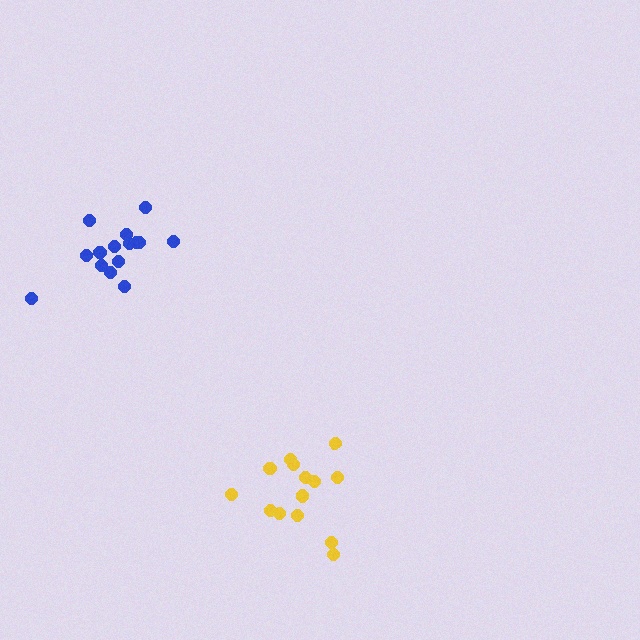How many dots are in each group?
Group 1: 15 dots, Group 2: 14 dots (29 total).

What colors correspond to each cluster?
The clusters are colored: blue, yellow.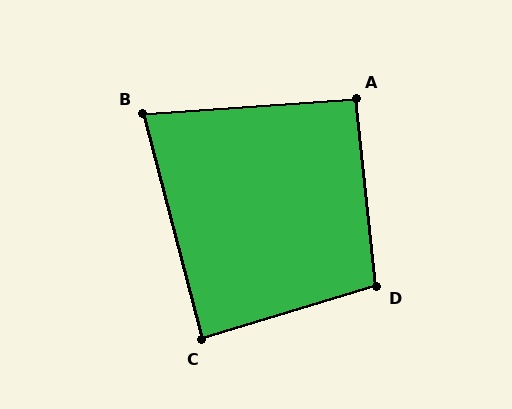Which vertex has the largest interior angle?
D, at approximately 101 degrees.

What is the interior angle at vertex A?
Approximately 92 degrees (approximately right).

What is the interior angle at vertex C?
Approximately 88 degrees (approximately right).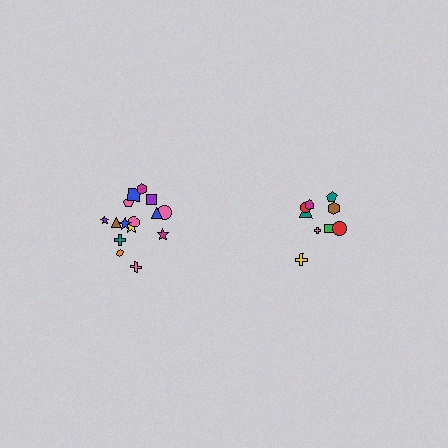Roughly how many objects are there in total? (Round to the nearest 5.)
Roughly 25 objects in total.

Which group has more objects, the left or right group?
The left group.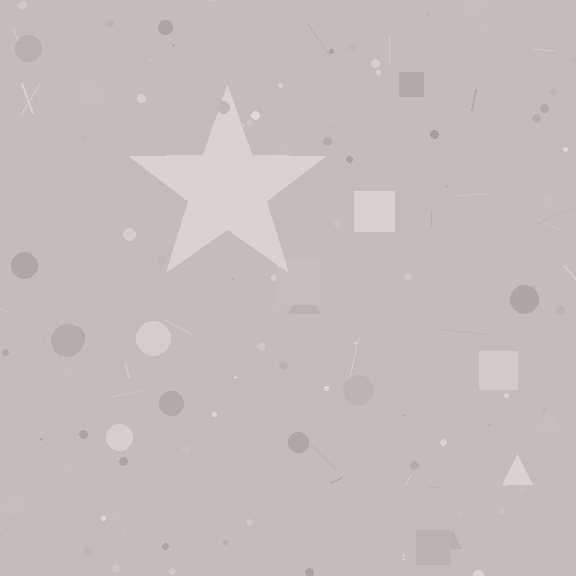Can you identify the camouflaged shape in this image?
The camouflaged shape is a star.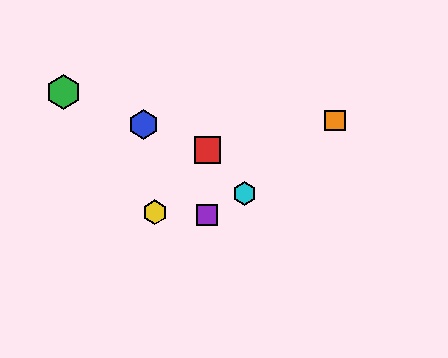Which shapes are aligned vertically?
The red square, the purple square are aligned vertically.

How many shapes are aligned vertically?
2 shapes (the red square, the purple square) are aligned vertically.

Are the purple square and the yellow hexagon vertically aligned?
No, the purple square is at x≈207 and the yellow hexagon is at x≈155.